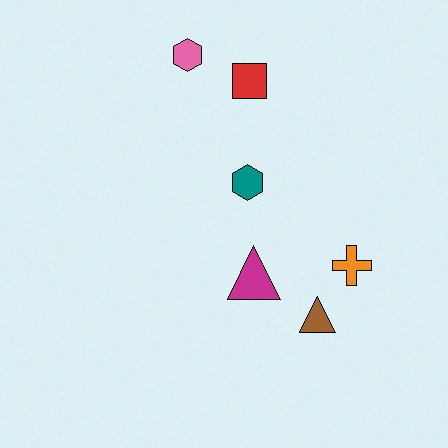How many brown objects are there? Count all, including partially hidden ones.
There is 1 brown object.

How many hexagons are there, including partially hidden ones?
There are 2 hexagons.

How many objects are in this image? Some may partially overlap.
There are 6 objects.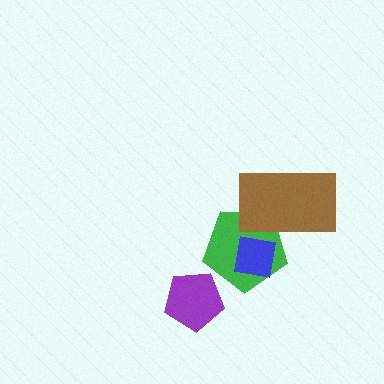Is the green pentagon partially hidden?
Yes, it is partially covered by another shape.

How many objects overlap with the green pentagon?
2 objects overlap with the green pentagon.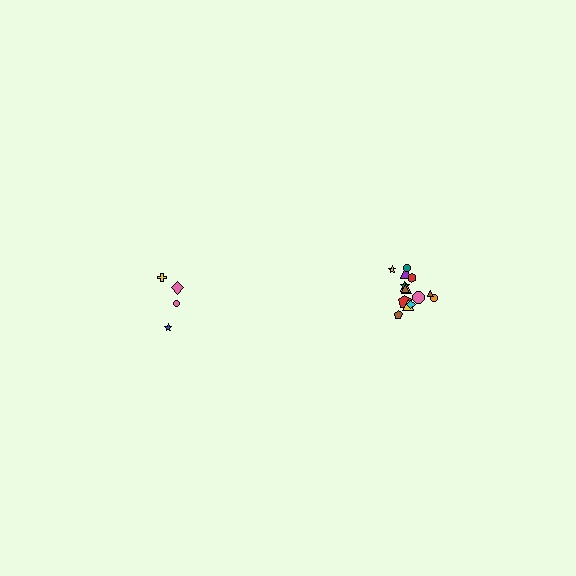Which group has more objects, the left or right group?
The right group.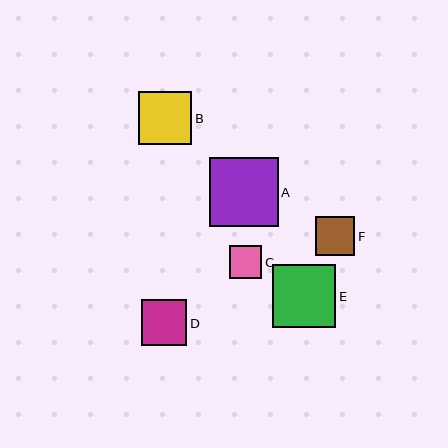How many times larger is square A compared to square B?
Square A is approximately 1.3 times the size of square B.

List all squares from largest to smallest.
From largest to smallest: A, E, B, D, F, C.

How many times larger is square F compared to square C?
Square F is approximately 1.2 times the size of square C.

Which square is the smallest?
Square C is the smallest with a size of approximately 32 pixels.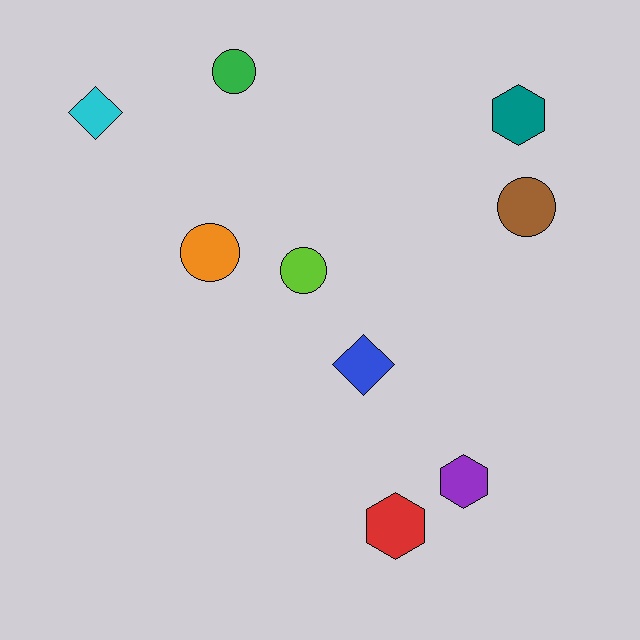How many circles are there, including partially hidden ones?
There are 4 circles.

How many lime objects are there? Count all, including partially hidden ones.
There is 1 lime object.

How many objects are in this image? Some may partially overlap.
There are 9 objects.